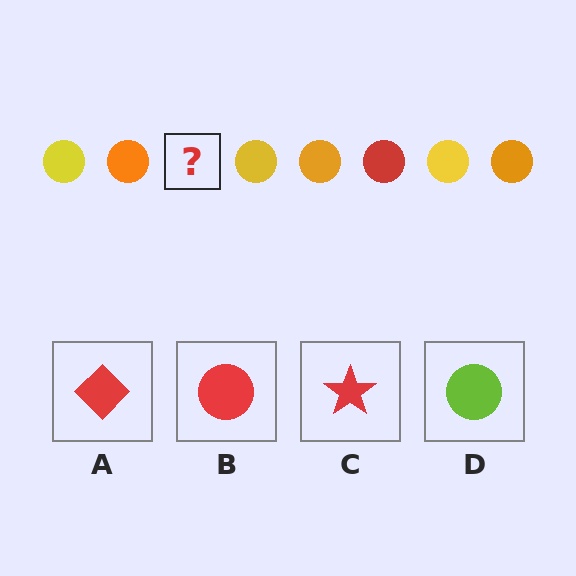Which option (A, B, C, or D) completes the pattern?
B.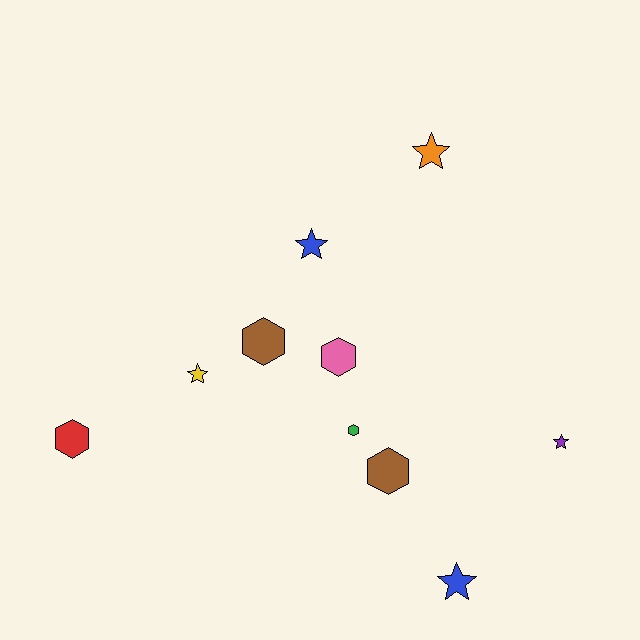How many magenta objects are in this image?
There are no magenta objects.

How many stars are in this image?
There are 5 stars.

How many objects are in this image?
There are 10 objects.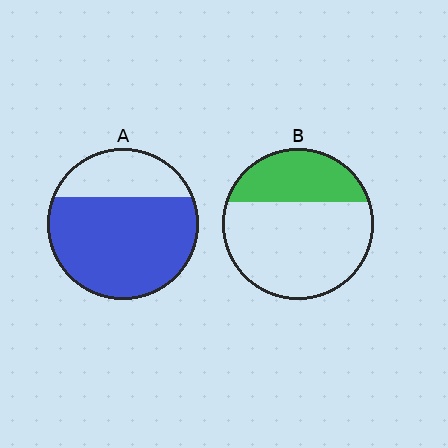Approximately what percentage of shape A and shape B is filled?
A is approximately 70% and B is approximately 30%.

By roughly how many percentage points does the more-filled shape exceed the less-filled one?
By roughly 40 percentage points (A over B).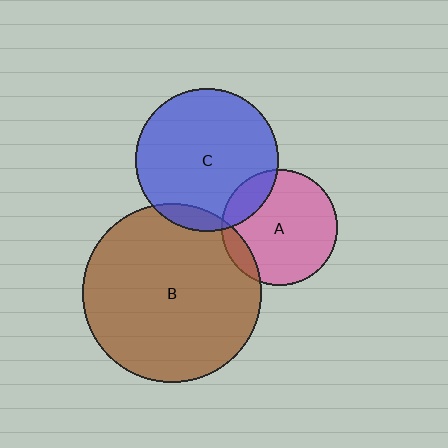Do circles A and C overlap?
Yes.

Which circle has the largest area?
Circle B (brown).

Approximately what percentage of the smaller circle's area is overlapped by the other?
Approximately 15%.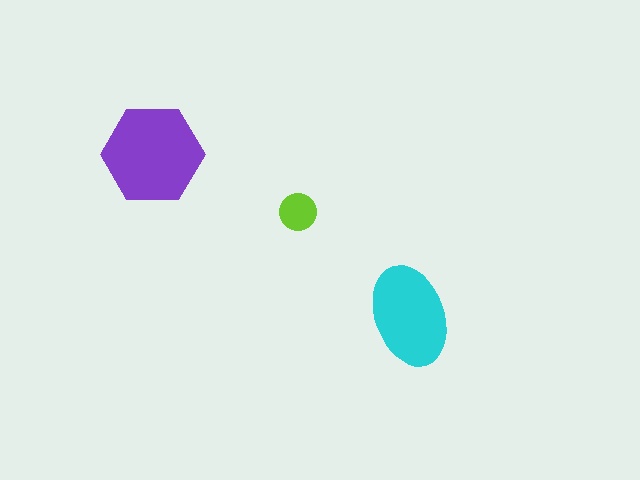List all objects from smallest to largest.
The lime circle, the cyan ellipse, the purple hexagon.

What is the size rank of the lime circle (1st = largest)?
3rd.